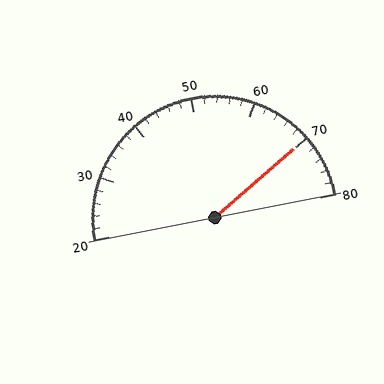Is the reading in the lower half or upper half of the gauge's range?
The reading is in the upper half of the range (20 to 80).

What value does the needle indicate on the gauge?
The needle indicates approximately 70.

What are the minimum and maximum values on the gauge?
The gauge ranges from 20 to 80.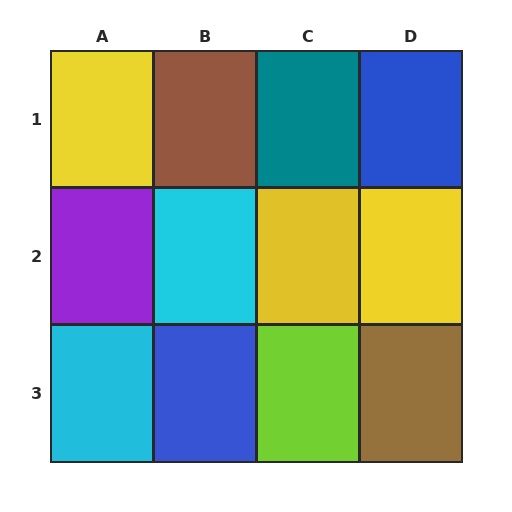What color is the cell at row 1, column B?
Brown.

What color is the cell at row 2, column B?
Cyan.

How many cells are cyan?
2 cells are cyan.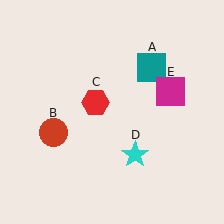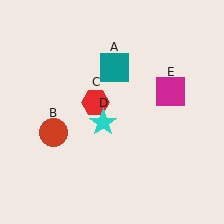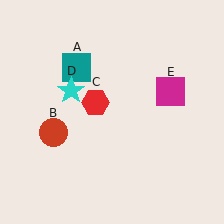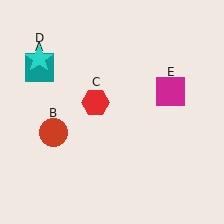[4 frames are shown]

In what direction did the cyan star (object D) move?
The cyan star (object D) moved up and to the left.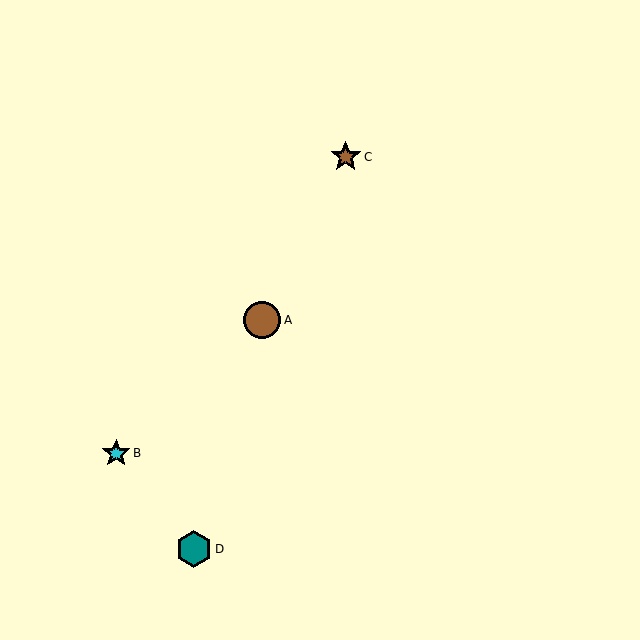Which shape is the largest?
The brown circle (labeled A) is the largest.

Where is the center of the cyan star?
The center of the cyan star is at (116, 453).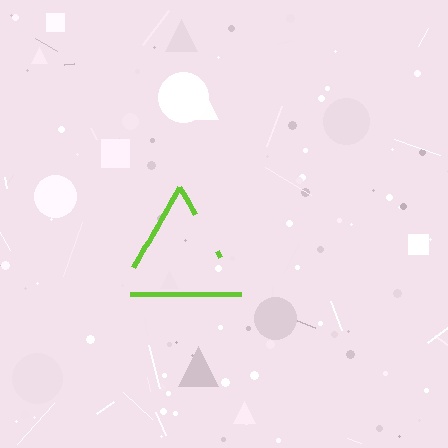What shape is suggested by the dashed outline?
The dashed outline suggests a triangle.